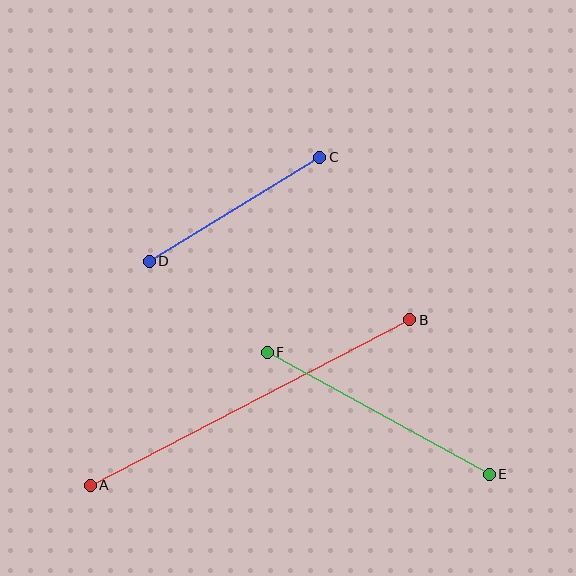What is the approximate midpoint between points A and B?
The midpoint is at approximately (250, 402) pixels.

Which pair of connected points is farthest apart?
Points A and B are farthest apart.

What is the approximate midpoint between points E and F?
The midpoint is at approximately (378, 413) pixels.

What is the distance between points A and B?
The distance is approximately 360 pixels.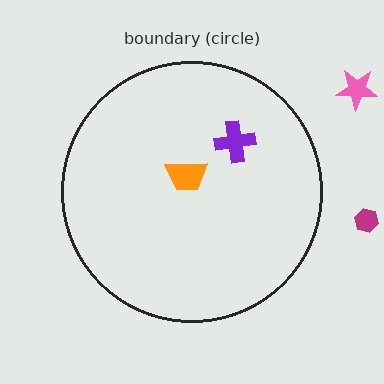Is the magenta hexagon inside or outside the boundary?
Outside.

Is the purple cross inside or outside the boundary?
Inside.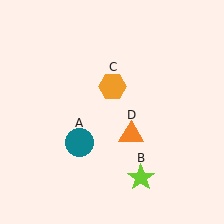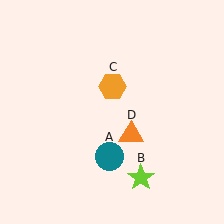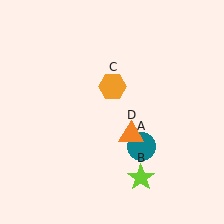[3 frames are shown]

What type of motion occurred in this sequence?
The teal circle (object A) rotated counterclockwise around the center of the scene.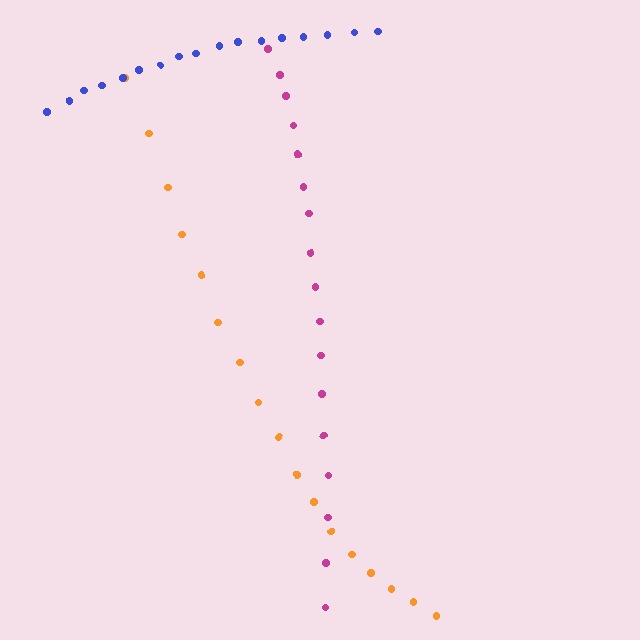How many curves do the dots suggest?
There are 3 distinct paths.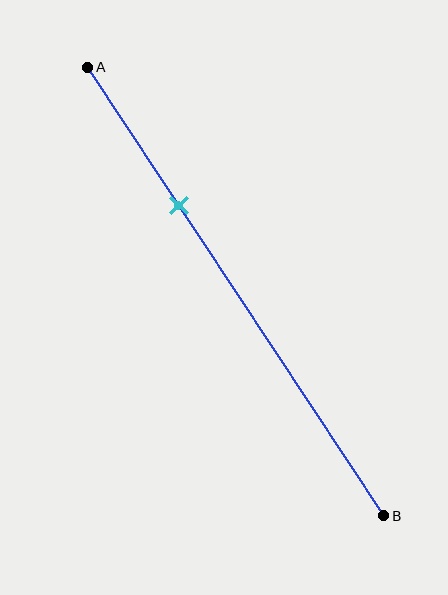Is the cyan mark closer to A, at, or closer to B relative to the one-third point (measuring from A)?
The cyan mark is approximately at the one-third point of segment AB.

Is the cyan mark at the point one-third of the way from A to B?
Yes, the mark is approximately at the one-third point.